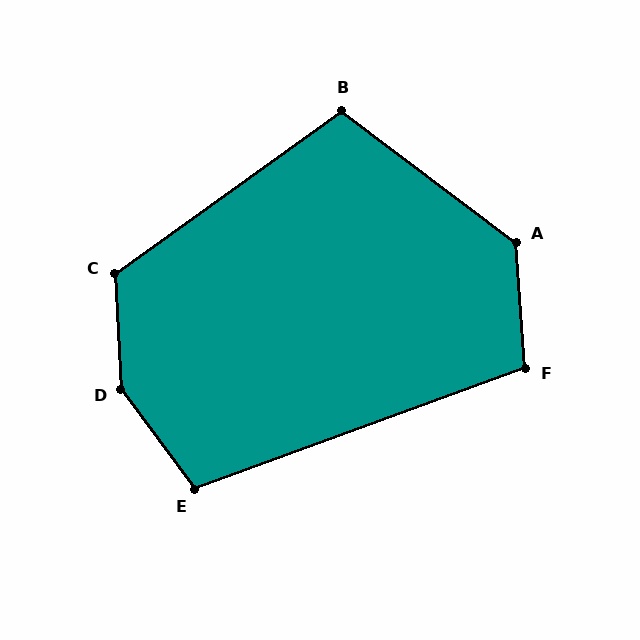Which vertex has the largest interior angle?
D, at approximately 147 degrees.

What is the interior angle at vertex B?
Approximately 107 degrees (obtuse).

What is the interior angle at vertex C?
Approximately 123 degrees (obtuse).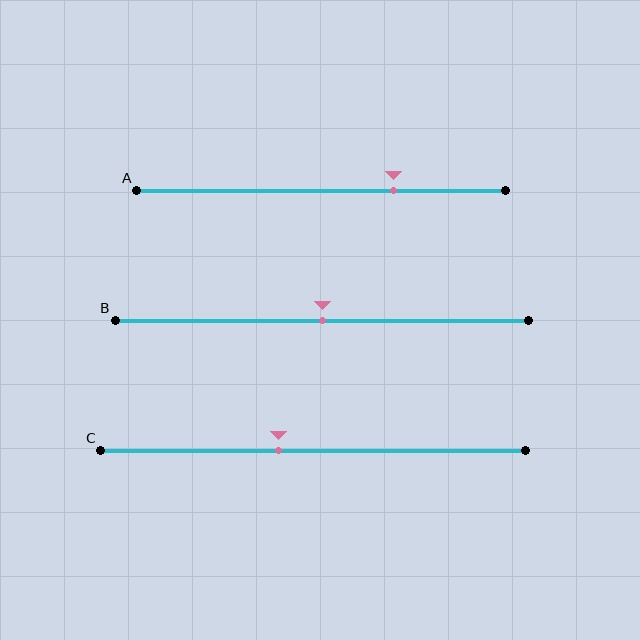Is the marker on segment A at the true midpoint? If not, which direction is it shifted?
No, the marker on segment A is shifted to the right by about 20% of the segment length.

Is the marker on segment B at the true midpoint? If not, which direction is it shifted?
Yes, the marker on segment B is at the true midpoint.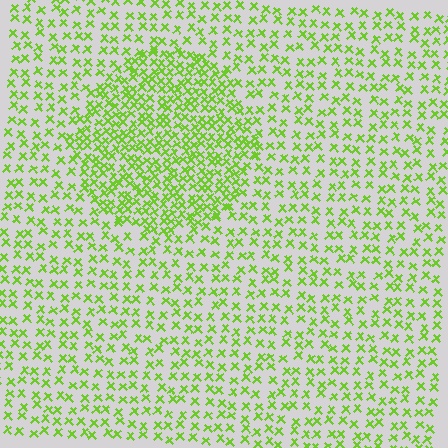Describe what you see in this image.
The image contains small lime elements arranged at two different densities. A circle-shaped region is visible where the elements are more densely packed than the surrounding area.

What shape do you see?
I see a circle.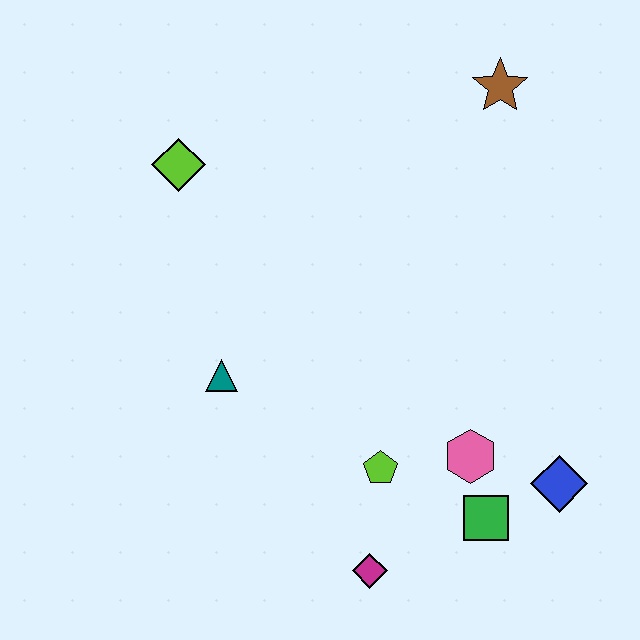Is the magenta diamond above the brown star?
No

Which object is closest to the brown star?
The lime diamond is closest to the brown star.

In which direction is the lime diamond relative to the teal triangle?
The lime diamond is above the teal triangle.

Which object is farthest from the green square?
The lime diamond is farthest from the green square.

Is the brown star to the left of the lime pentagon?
No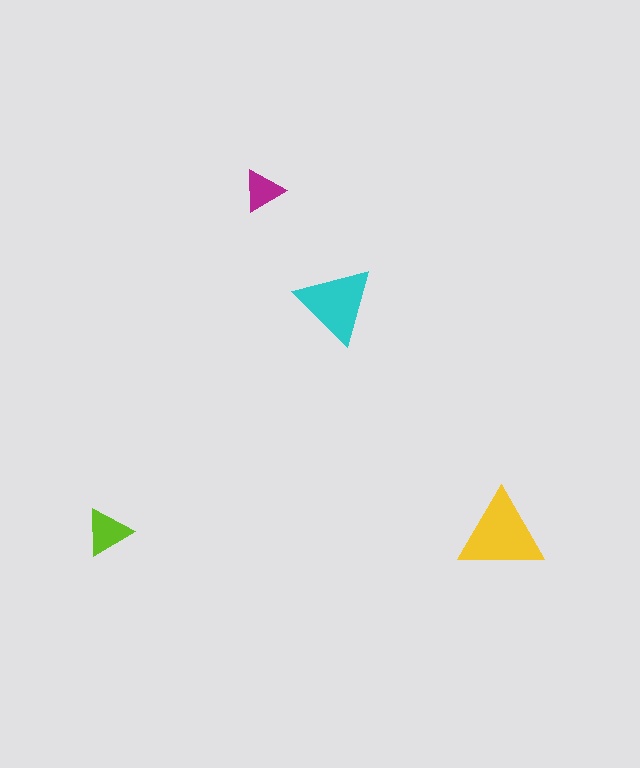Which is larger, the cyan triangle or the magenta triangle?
The cyan one.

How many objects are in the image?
There are 4 objects in the image.